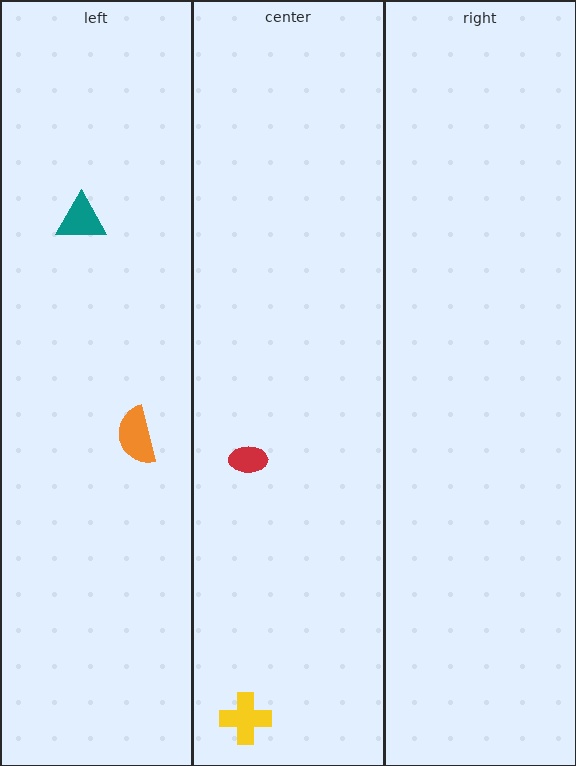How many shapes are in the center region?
2.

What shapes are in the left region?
The teal triangle, the orange semicircle.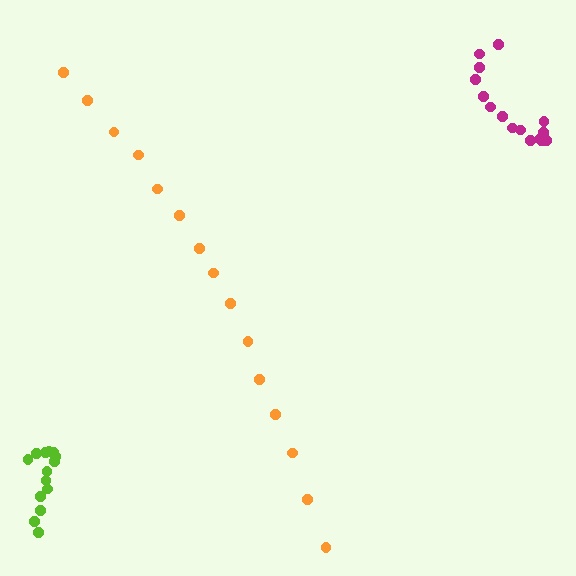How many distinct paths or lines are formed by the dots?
There are 3 distinct paths.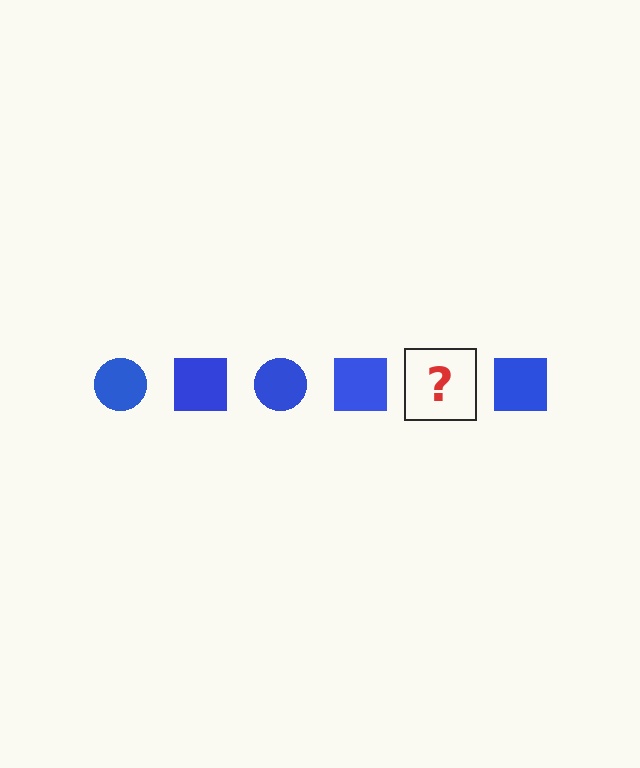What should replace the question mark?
The question mark should be replaced with a blue circle.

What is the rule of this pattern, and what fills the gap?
The rule is that the pattern cycles through circle, square shapes in blue. The gap should be filled with a blue circle.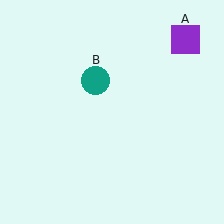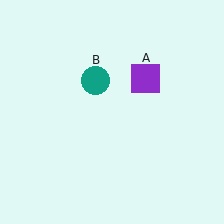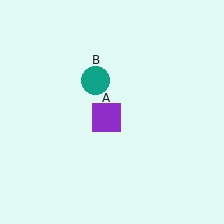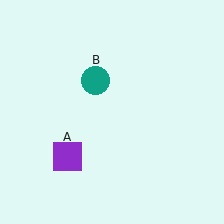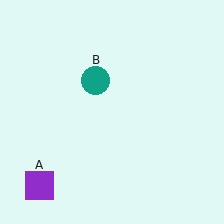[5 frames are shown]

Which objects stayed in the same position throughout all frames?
Teal circle (object B) remained stationary.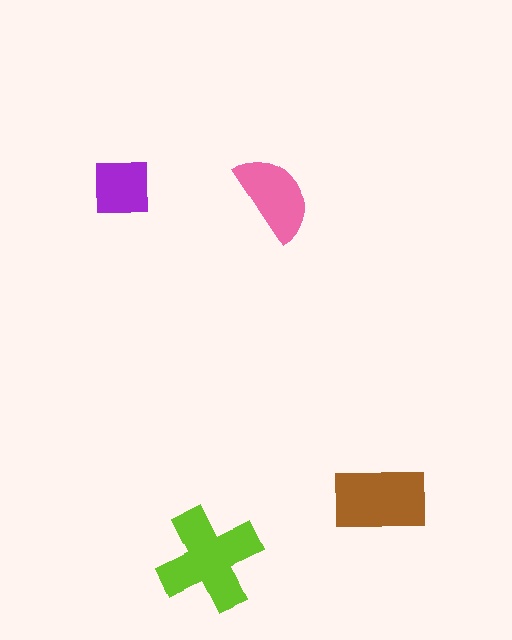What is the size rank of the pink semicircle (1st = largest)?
3rd.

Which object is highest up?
The purple square is topmost.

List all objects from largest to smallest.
The lime cross, the brown rectangle, the pink semicircle, the purple square.